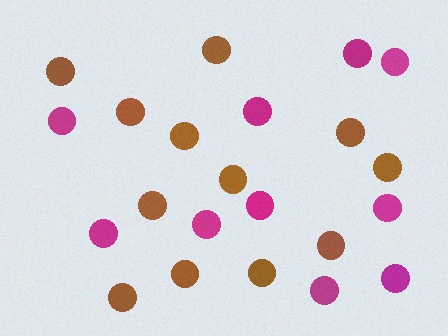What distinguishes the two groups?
There are 2 groups: one group of brown circles (12) and one group of magenta circles (10).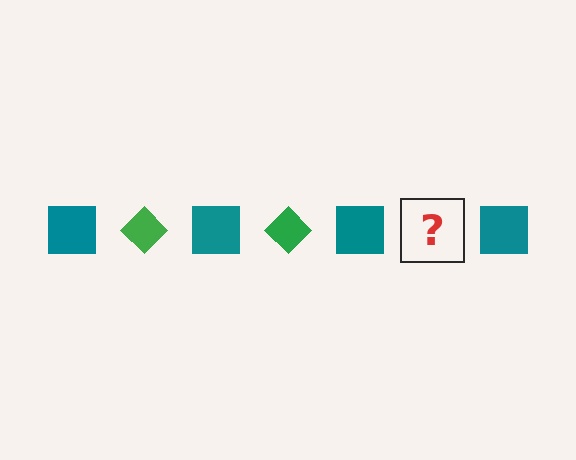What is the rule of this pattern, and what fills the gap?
The rule is that the pattern alternates between teal square and green diamond. The gap should be filled with a green diamond.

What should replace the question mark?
The question mark should be replaced with a green diamond.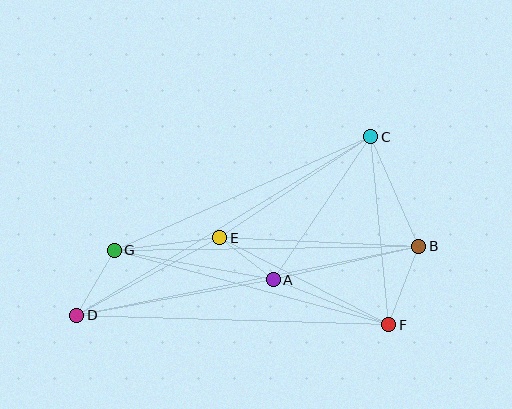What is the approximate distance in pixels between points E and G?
The distance between E and G is approximately 106 pixels.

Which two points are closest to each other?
Points A and E are closest to each other.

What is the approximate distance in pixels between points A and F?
The distance between A and F is approximately 124 pixels.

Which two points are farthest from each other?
Points B and D are farthest from each other.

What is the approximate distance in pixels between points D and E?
The distance between D and E is approximately 163 pixels.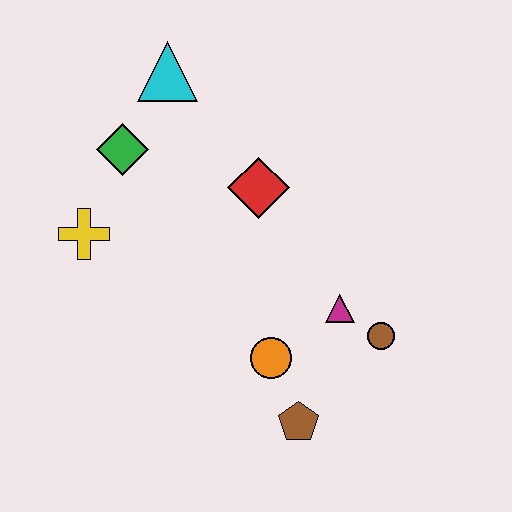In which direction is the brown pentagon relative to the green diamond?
The brown pentagon is below the green diamond.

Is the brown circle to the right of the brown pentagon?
Yes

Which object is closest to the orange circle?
The brown pentagon is closest to the orange circle.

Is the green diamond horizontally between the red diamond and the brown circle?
No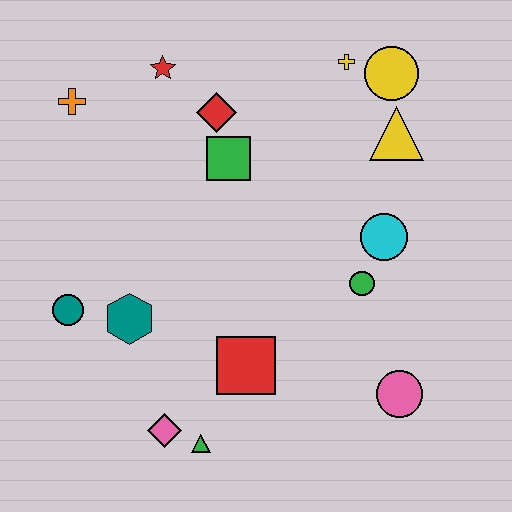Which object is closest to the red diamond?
The green square is closest to the red diamond.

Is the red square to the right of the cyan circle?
No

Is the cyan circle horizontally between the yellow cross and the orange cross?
No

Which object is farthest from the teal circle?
The yellow circle is farthest from the teal circle.